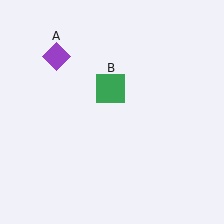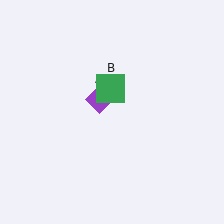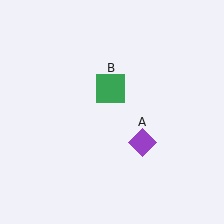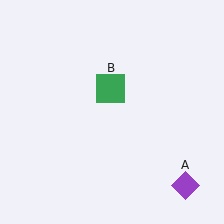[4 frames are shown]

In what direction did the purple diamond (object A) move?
The purple diamond (object A) moved down and to the right.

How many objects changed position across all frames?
1 object changed position: purple diamond (object A).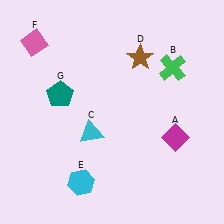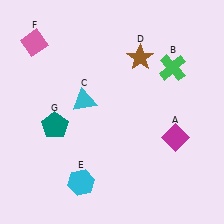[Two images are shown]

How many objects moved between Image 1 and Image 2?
2 objects moved between the two images.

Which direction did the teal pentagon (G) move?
The teal pentagon (G) moved down.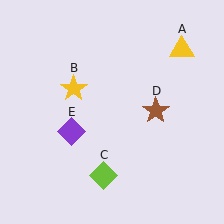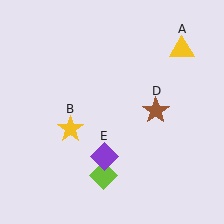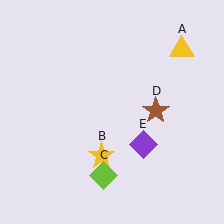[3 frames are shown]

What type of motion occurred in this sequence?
The yellow star (object B), purple diamond (object E) rotated counterclockwise around the center of the scene.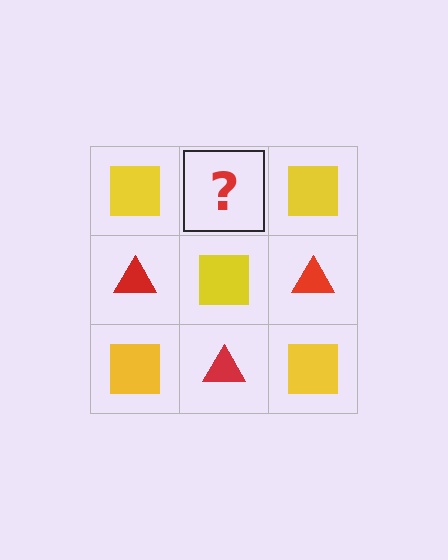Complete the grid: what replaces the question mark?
The question mark should be replaced with a red triangle.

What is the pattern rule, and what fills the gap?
The rule is that it alternates yellow square and red triangle in a checkerboard pattern. The gap should be filled with a red triangle.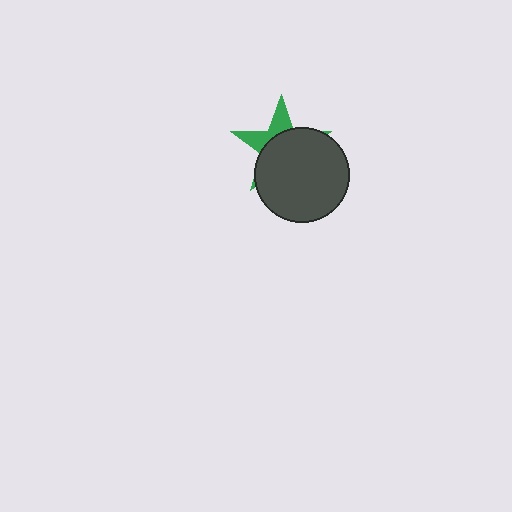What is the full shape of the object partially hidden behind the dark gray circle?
The partially hidden object is a green star.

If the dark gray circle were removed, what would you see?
You would see the complete green star.